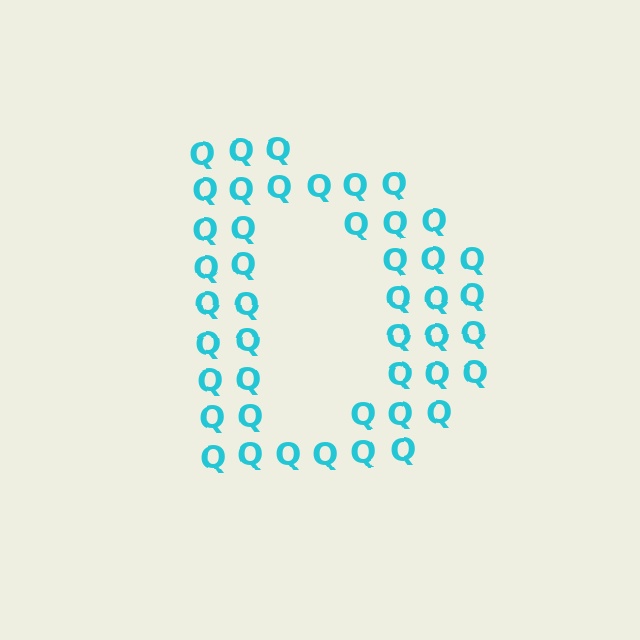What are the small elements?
The small elements are letter Q's.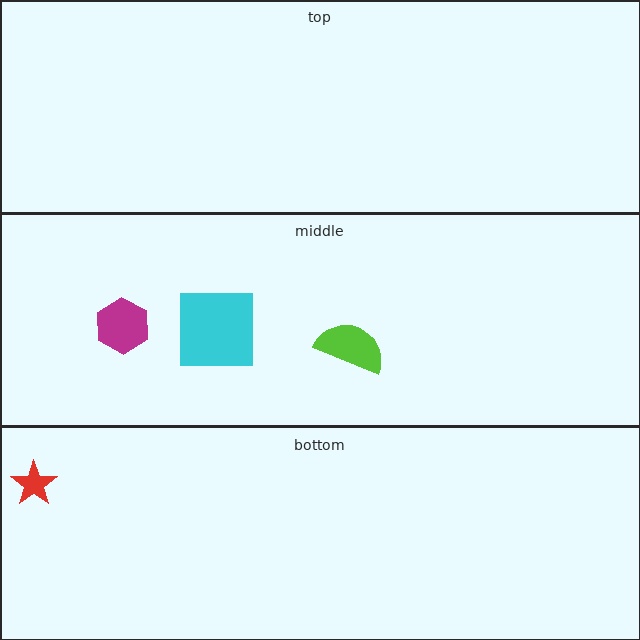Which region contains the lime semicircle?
The middle region.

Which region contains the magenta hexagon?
The middle region.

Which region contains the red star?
The bottom region.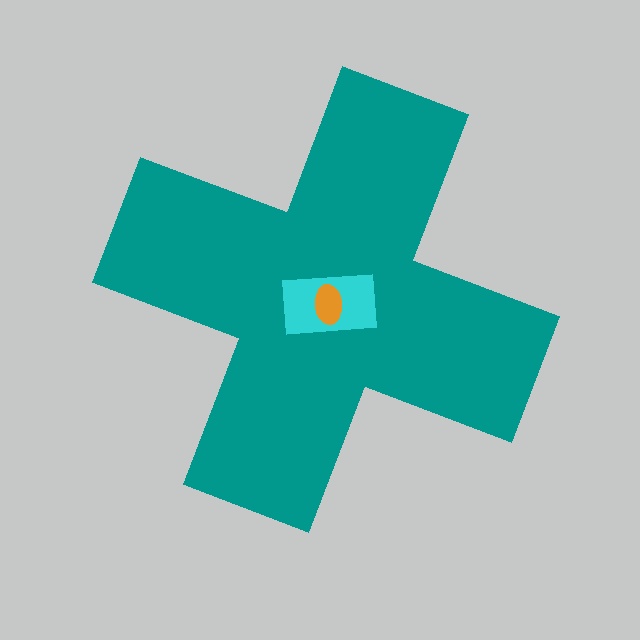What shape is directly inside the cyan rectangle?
The orange ellipse.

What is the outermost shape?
The teal cross.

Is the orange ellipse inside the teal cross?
Yes.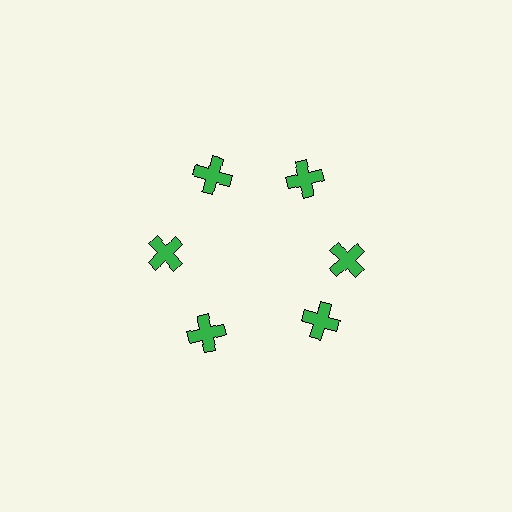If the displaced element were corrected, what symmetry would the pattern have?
It would have 6-fold rotational symmetry — the pattern would map onto itself every 60 degrees.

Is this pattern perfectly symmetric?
No. The 6 green crosses are arranged in a ring, but one element near the 5 o'clock position is rotated out of alignment along the ring, breaking the 6-fold rotational symmetry.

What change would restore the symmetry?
The symmetry would be restored by rotating it back into even spacing with its neighbors so that all 6 crosses sit at equal angles and equal distance from the center.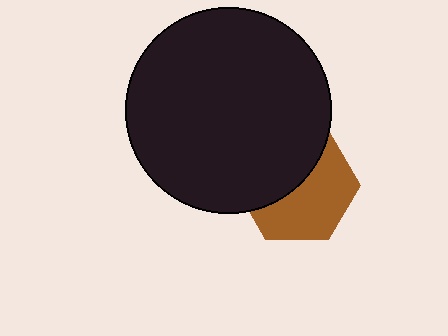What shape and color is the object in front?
The object in front is a black circle.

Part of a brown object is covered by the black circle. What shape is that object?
It is a hexagon.